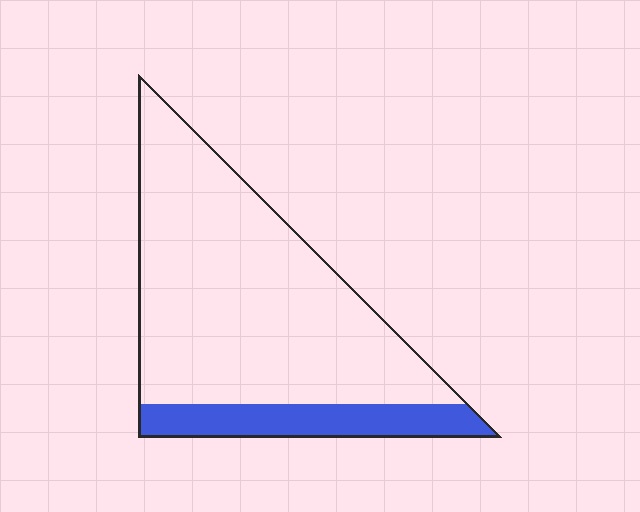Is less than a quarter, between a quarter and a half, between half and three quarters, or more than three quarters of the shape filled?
Less than a quarter.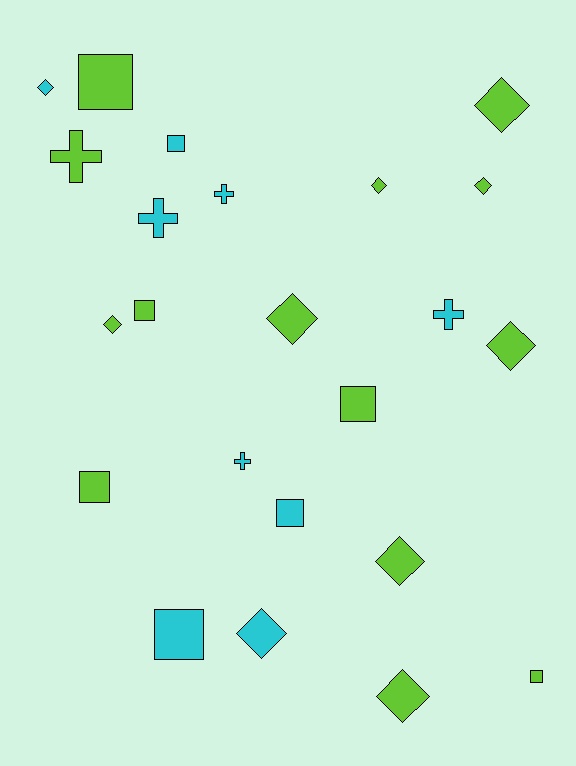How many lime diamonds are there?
There are 8 lime diamonds.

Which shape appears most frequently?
Diamond, with 10 objects.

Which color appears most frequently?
Lime, with 14 objects.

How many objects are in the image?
There are 23 objects.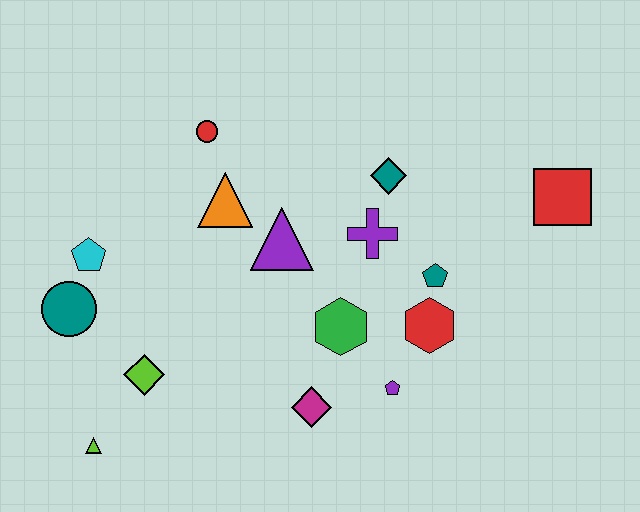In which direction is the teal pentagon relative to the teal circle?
The teal pentagon is to the right of the teal circle.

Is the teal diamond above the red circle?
No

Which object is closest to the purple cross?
The teal diamond is closest to the purple cross.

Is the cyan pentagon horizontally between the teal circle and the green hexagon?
Yes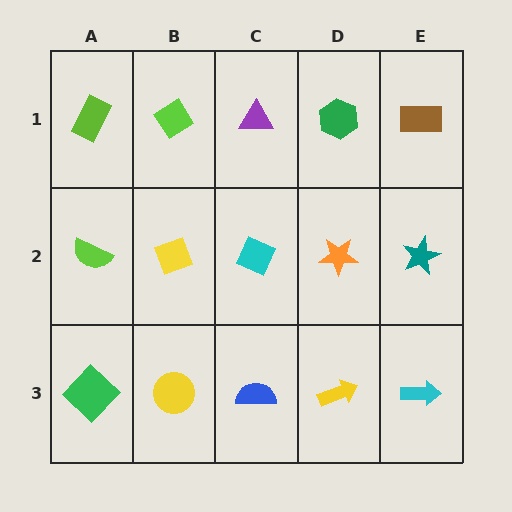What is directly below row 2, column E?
A cyan arrow.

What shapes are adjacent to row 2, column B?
A lime diamond (row 1, column B), a yellow circle (row 3, column B), a lime semicircle (row 2, column A), a cyan diamond (row 2, column C).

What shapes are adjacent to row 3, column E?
A teal star (row 2, column E), a yellow arrow (row 3, column D).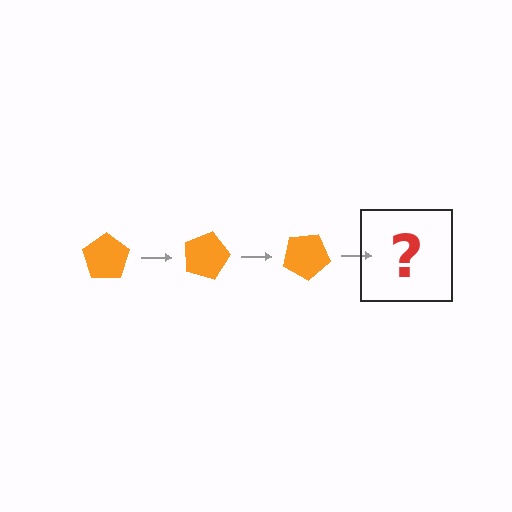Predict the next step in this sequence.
The next step is an orange pentagon rotated 45 degrees.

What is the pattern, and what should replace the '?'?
The pattern is that the pentagon rotates 15 degrees each step. The '?' should be an orange pentagon rotated 45 degrees.